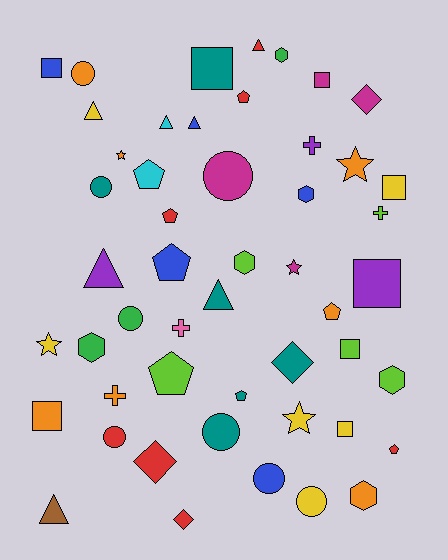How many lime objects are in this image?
There are 5 lime objects.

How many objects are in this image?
There are 50 objects.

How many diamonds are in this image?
There are 4 diamonds.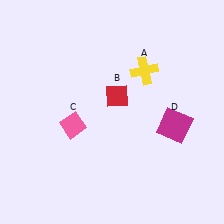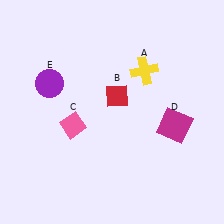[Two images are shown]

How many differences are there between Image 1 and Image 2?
There is 1 difference between the two images.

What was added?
A purple circle (E) was added in Image 2.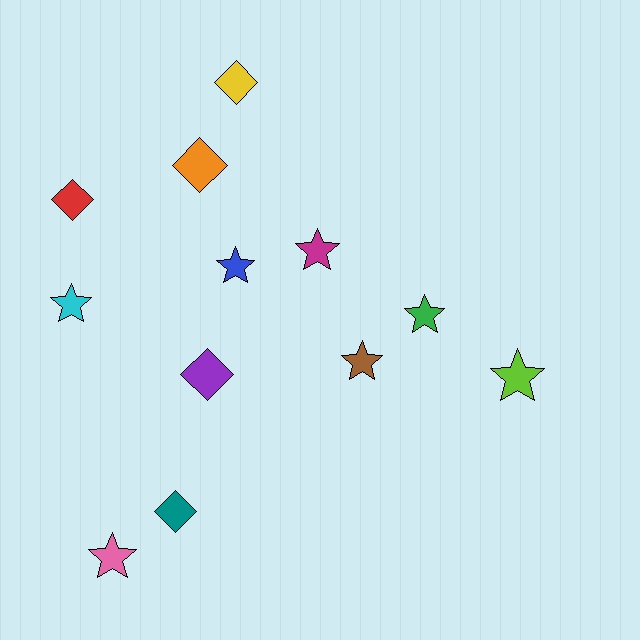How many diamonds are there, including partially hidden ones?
There are 5 diamonds.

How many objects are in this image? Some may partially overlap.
There are 12 objects.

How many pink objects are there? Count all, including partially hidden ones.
There is 1 pink object.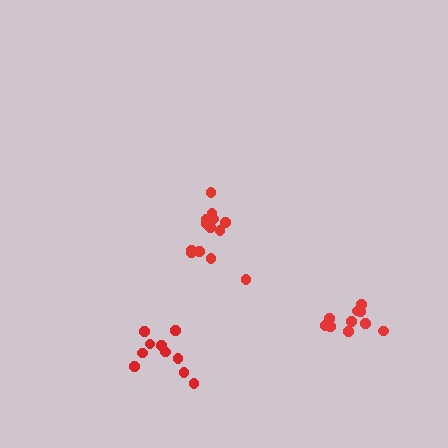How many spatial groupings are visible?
There are 3 spatial groupings.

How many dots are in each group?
Group 1: 13 dots, Group 2: 10 dots, Group 3: 10 dots (33 total).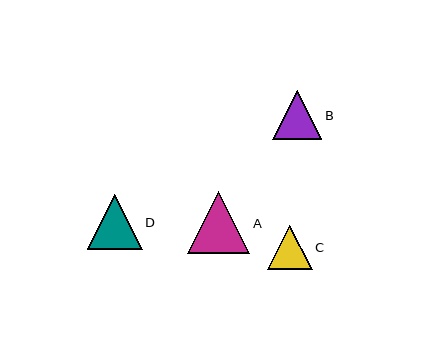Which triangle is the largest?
Triangle A is the largest with a size of approximately 62 pixels.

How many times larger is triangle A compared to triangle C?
Triangle A is approximately 1.4 times the size of triangle C.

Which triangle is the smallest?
Triangle C is the smallest with a size of approximately 45 pixels.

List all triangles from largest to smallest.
From largest to smallest: A, D, B, C.